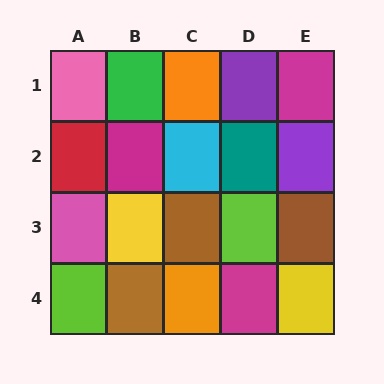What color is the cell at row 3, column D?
Lime.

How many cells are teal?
1 cell is teal.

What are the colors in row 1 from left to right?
Pink, green, orange, purple, magenta.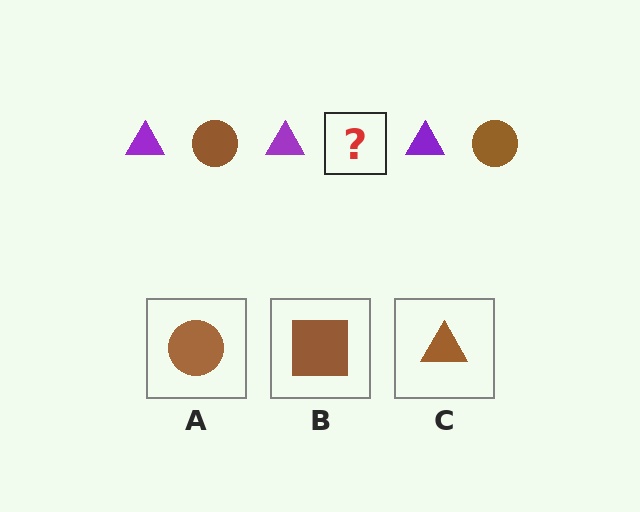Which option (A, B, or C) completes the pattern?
A.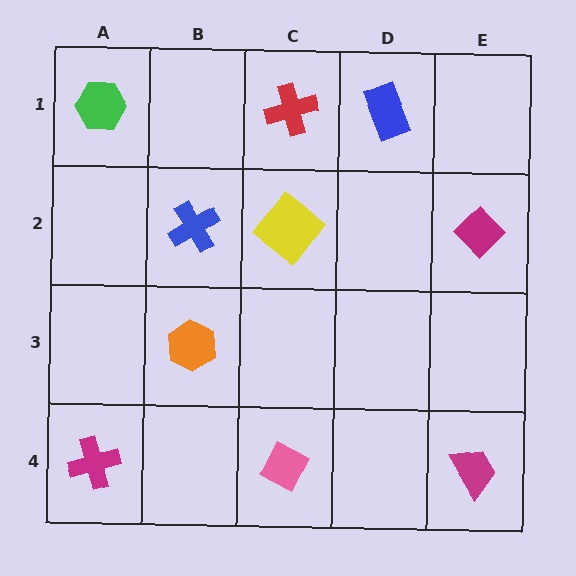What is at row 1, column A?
A green hexagon.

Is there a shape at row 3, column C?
No, that cell is empty.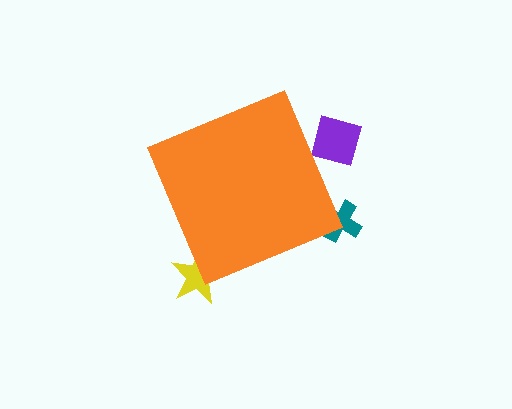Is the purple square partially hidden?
Yes, the purple square is partially hidden behind the orange diamond.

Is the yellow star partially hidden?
Yes, the yellow star is partially hidden behind the orange diamond.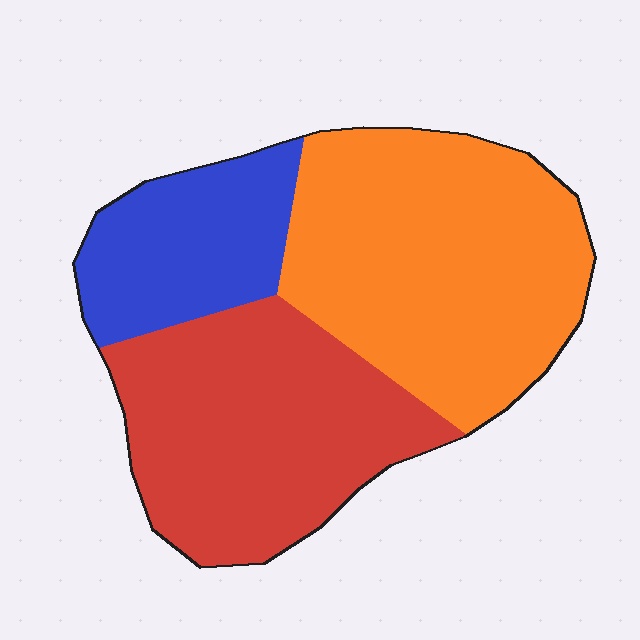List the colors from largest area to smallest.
From largest to smallest: orange, red, blue.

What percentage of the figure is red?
Red covers 37% of the figure.